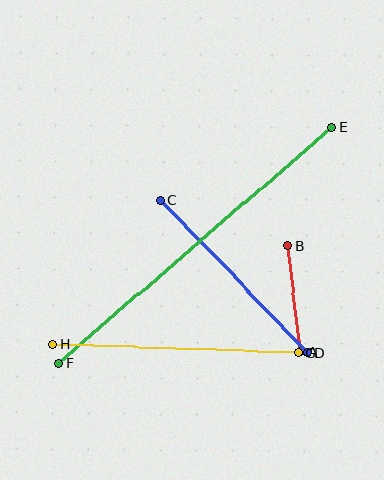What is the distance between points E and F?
The distance is approximately 361 pixels.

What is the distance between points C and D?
The distance is approximately 212 pixels.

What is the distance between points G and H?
The distance is approximately 246 pixels.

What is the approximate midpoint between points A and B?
The midpoint is at approximately (294, 299) pixels.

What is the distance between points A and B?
The distance is approximately 107 pixels.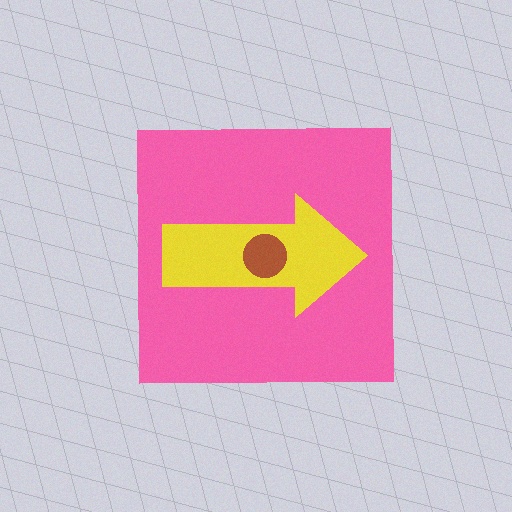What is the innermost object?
The brown circle.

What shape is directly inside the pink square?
The yellow arrow.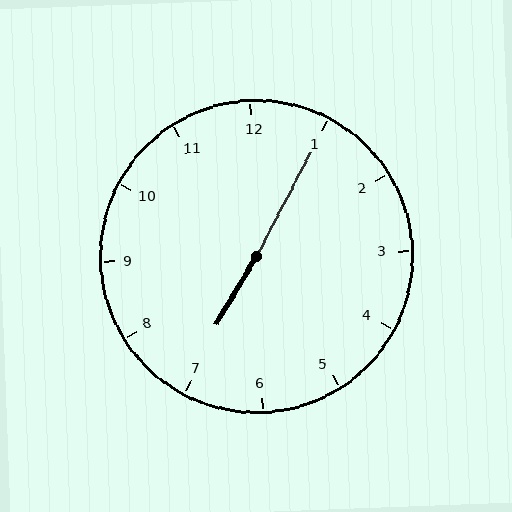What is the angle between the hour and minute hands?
Approximately 178 degrees.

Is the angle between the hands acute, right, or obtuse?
It is obtuse.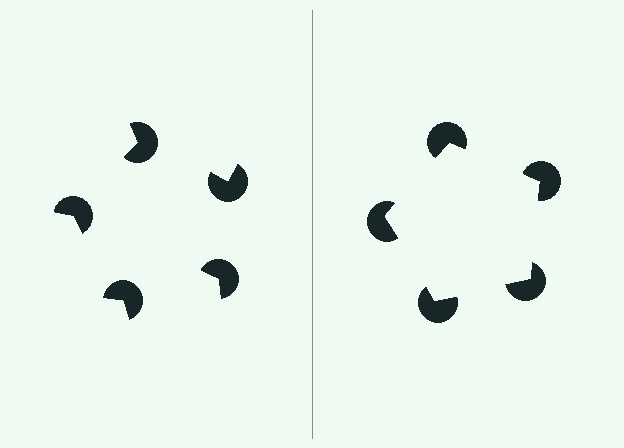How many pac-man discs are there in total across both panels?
10 — 5 on each side.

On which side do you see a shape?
An illusory pentagon appears on the right side. On the left side the wedge cuts are rotated, so no coherent shape forms.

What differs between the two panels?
The pac-man discs are positioned identically on both sides; only the wedge orientations differ. On the right they align to a pentagon; on the left they are misaligned.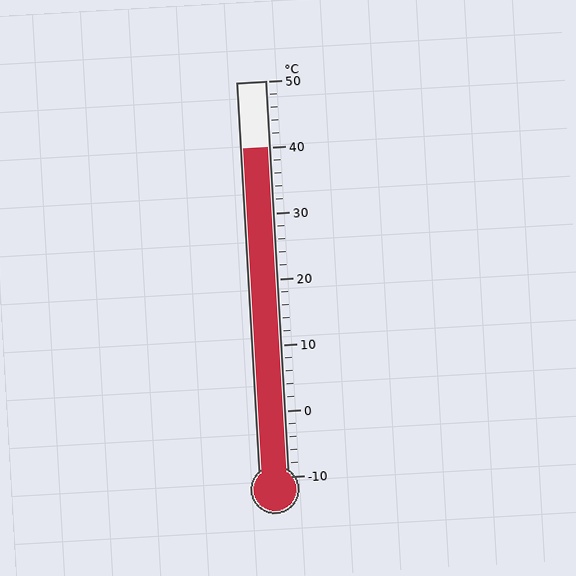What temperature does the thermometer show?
The thermometer shows approximately 40°C.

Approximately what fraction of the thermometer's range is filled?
The thermometer is filled to approximately 85% of its range.